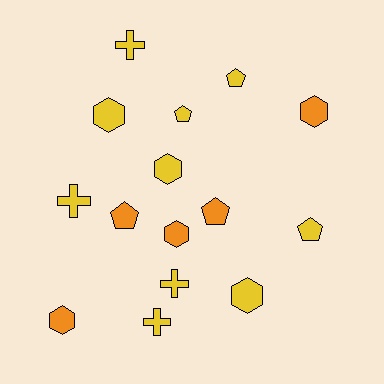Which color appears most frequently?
Yellow, with 10 objects.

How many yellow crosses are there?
There are 4 yellow crosses.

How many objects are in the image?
There are 15 objects.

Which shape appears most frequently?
Hexagon, with 6 objects.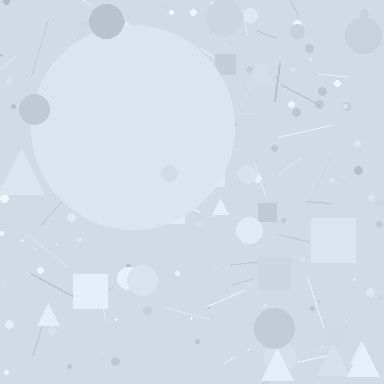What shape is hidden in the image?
A circle is hidden in the image.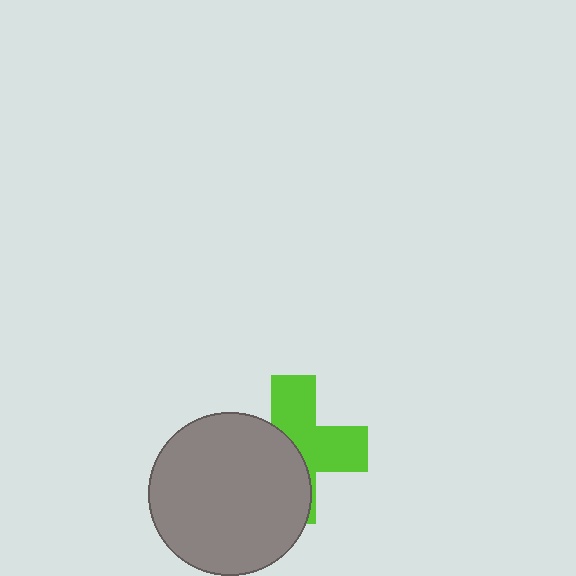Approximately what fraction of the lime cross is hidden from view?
Roughly 49% of the lime cross is hidden behind the gray circle.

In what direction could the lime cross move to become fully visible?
The lime cross could move right. That would shift it out from behind the gray circle entirely.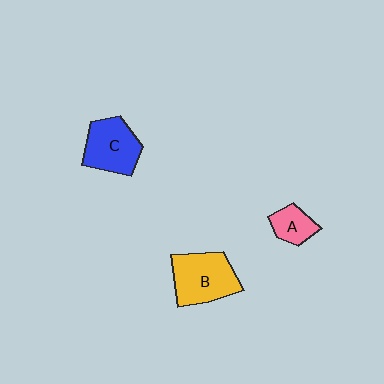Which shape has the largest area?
Shape B (yellow).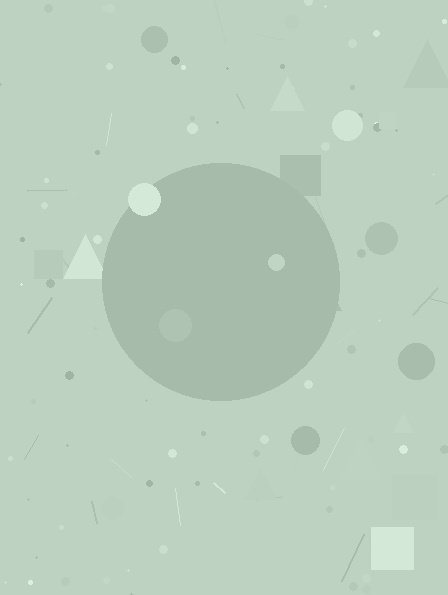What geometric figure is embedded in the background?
A circle is embedded in the background.